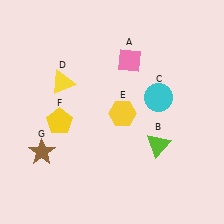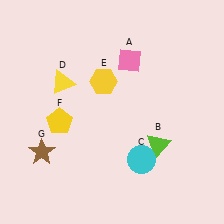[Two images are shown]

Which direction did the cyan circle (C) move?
The cyan circle (C) moved down.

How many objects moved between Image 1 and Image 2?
2 objects moved between the two images.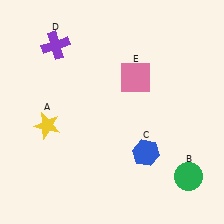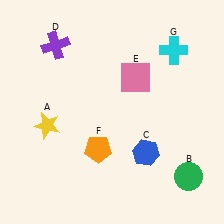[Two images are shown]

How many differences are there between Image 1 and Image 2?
There are 2 differences between the two images.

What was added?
An orange pentagon (F), a cyan cross (G) were added in Image 2.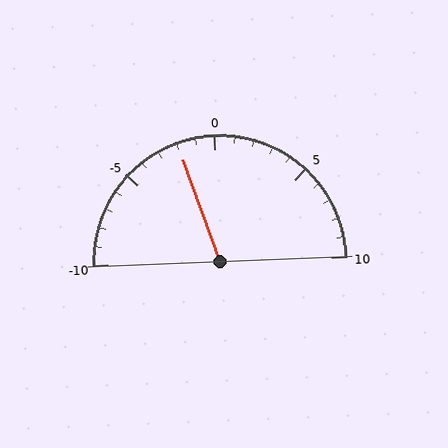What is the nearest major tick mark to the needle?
The nearest major tick mark is 0.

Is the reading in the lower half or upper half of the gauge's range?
The reading is in the lower half of the range (-10 to 10).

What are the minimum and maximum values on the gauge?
The gauge ranges from -10 to 10.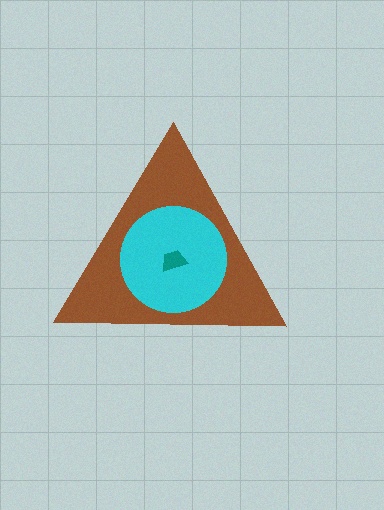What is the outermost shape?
The brown triangle.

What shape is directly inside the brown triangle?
The cyan circle.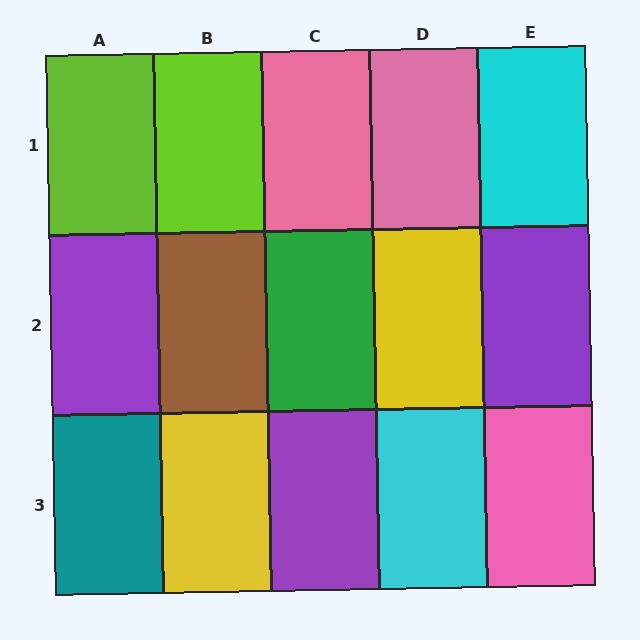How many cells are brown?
1 cell is brown.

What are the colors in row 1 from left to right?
Lime, lime, pink, pink, cyan.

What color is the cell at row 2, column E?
Purple.